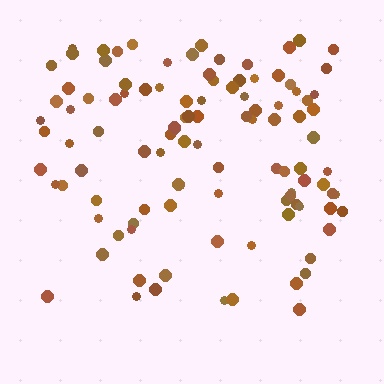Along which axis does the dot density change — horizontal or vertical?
Vertical.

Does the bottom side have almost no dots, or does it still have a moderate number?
Still a moderate number, just noticeably fewer than the top.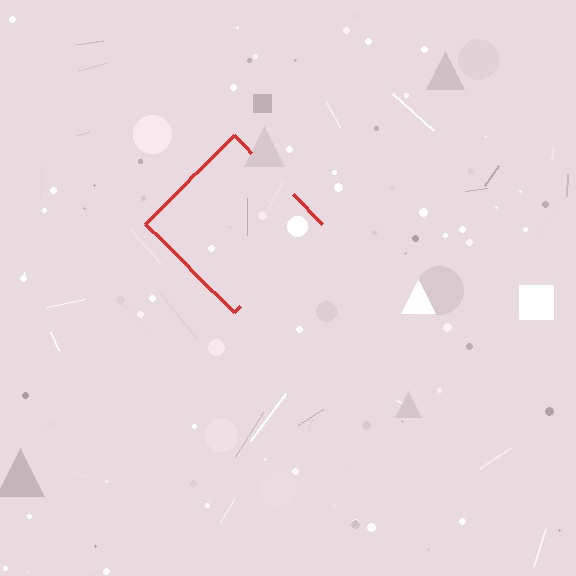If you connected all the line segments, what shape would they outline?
They would outline a diamond.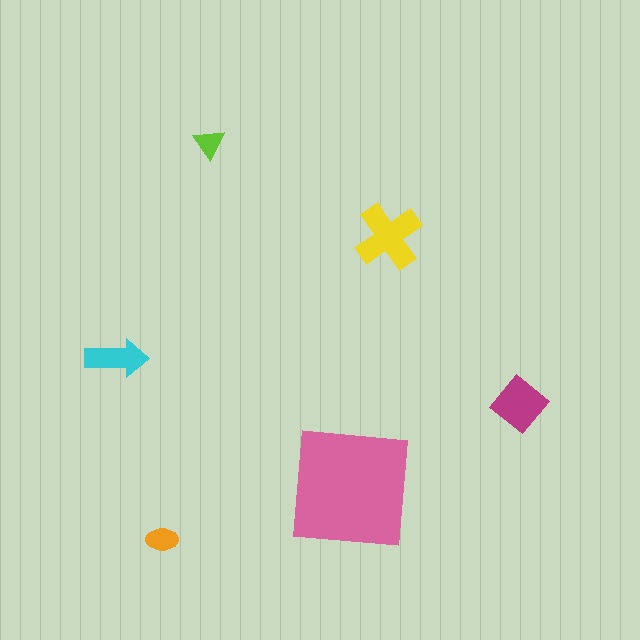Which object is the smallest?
The lime triangle.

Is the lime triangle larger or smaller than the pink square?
Smaller.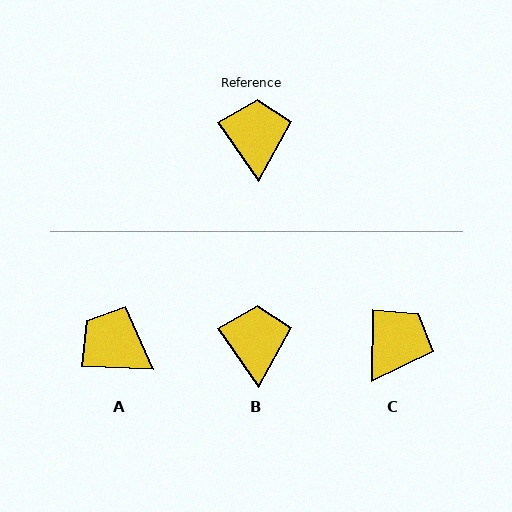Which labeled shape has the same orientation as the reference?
B.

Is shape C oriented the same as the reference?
No, it is off by about 35 degrees.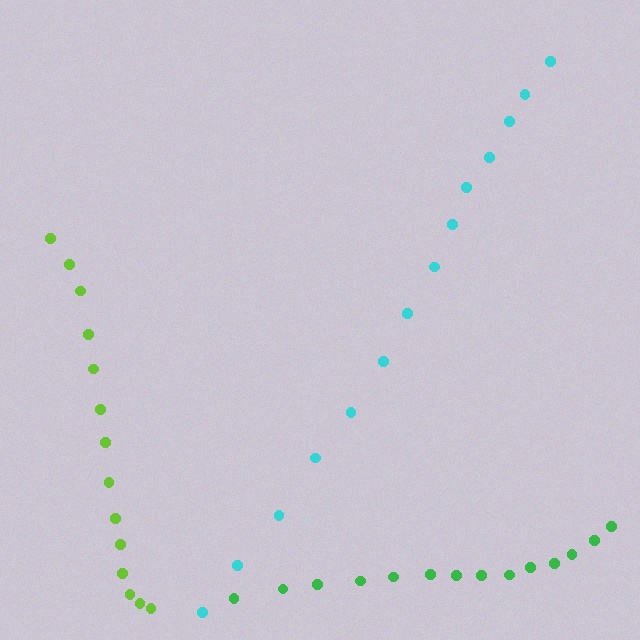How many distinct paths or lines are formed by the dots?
There are 3 distinct paths.